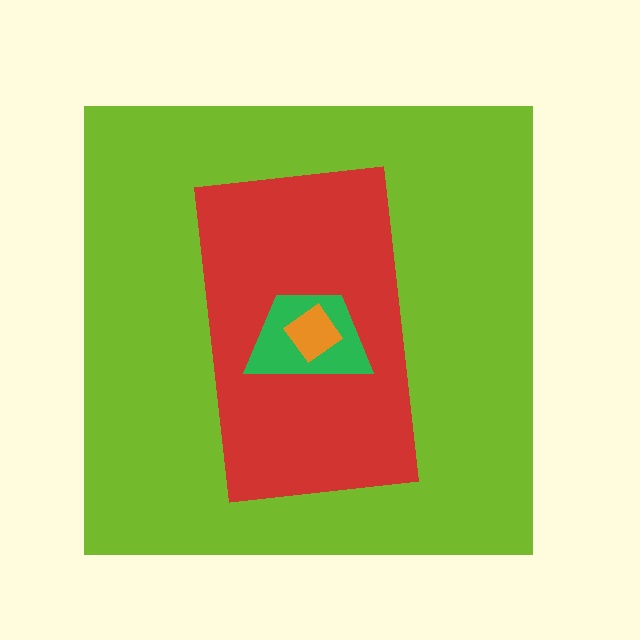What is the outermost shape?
The lime square.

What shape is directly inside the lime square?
The red rectangle.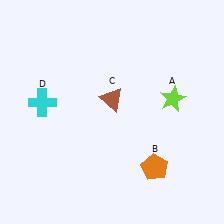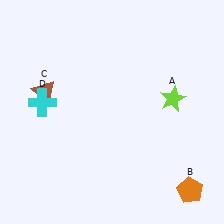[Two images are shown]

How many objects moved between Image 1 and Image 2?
2 objects moved between the two images.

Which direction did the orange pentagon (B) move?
The orange pentagon (B) moved right.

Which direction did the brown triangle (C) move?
The brown triangle (C) moved left.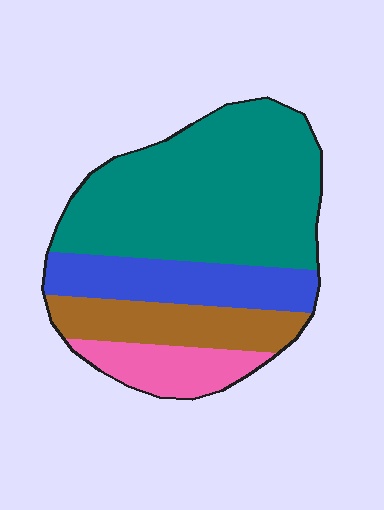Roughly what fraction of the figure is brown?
Brown takes up about one sixth (1/6) of the figure.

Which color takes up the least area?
Pink, at roughly 10%.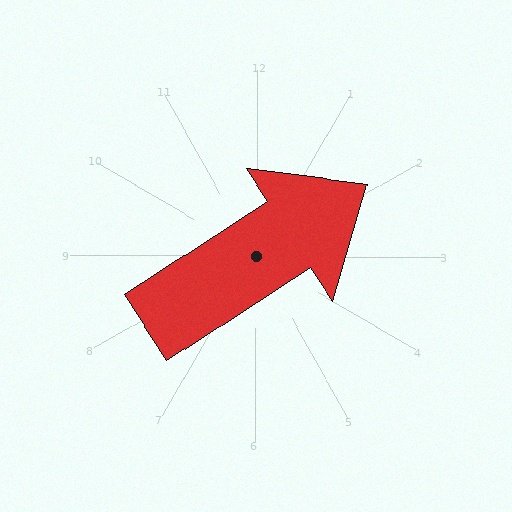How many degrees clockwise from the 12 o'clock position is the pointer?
Approximately 57 degrees.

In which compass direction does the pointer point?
Northeast.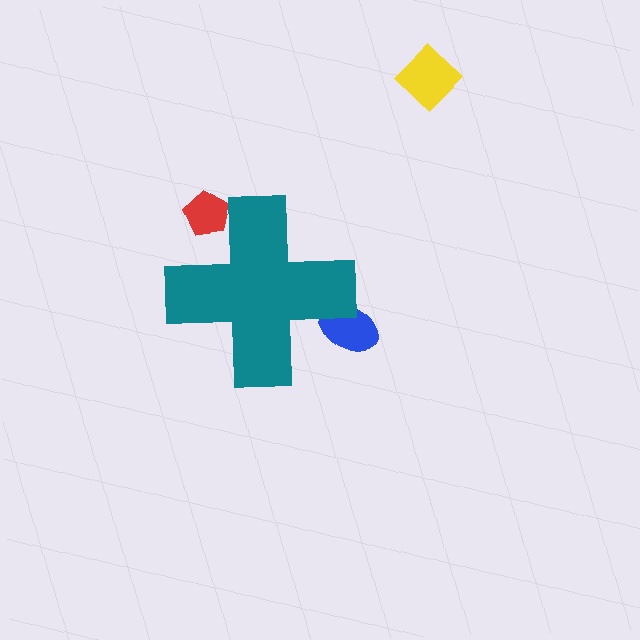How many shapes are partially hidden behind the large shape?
2 shapes are partially hidden.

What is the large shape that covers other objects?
A teal cross.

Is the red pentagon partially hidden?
Yes, the red pentagon is partially hidden behind the teal cross.